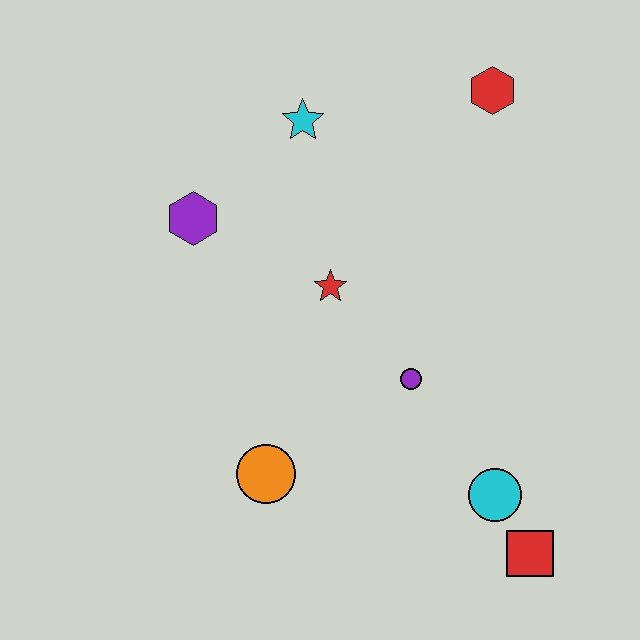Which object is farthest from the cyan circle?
The cyan star is farthest from the cyan circle.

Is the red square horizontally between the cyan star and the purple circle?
No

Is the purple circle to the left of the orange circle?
No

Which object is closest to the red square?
The cyan circle is closest to the red square.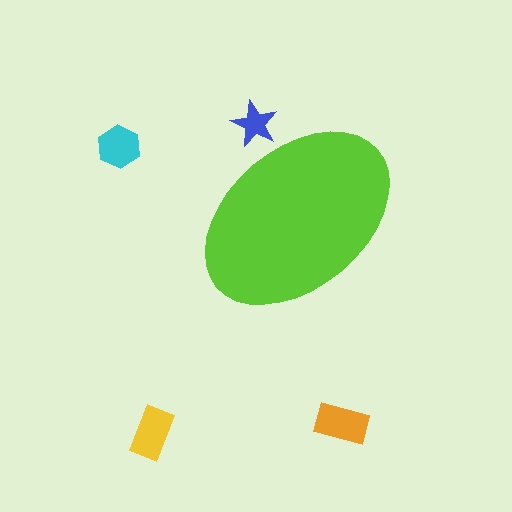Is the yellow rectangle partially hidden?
No, the yellow rectangle is fully visible.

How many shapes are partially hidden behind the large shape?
1 shape is partially hidden.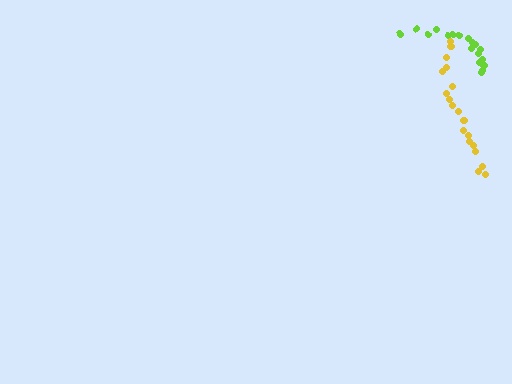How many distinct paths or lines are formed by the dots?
There are 2 distinct paths.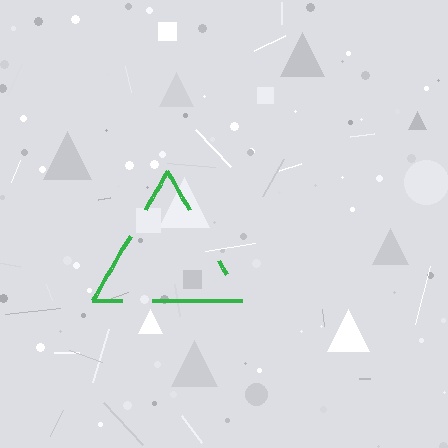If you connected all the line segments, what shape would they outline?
They would outline a triangle.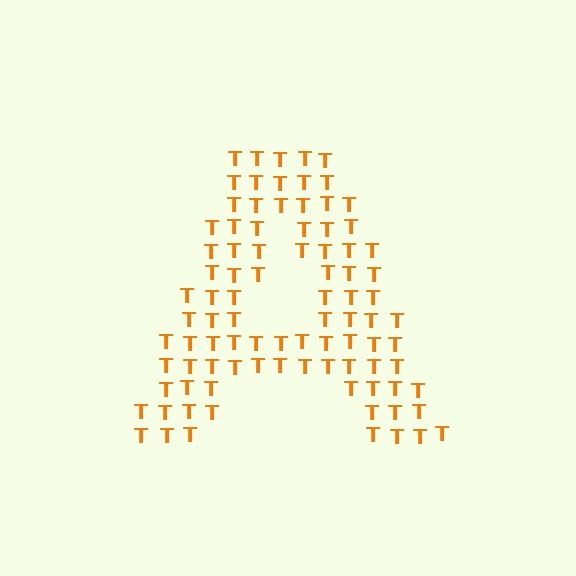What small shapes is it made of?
It is made of small letter T's.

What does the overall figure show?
The overall figure shows the letter A.